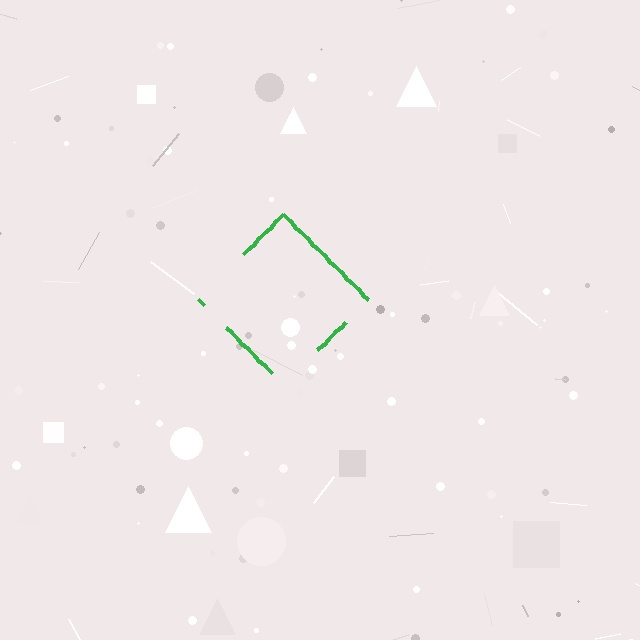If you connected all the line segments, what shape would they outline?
They would outline a diamond.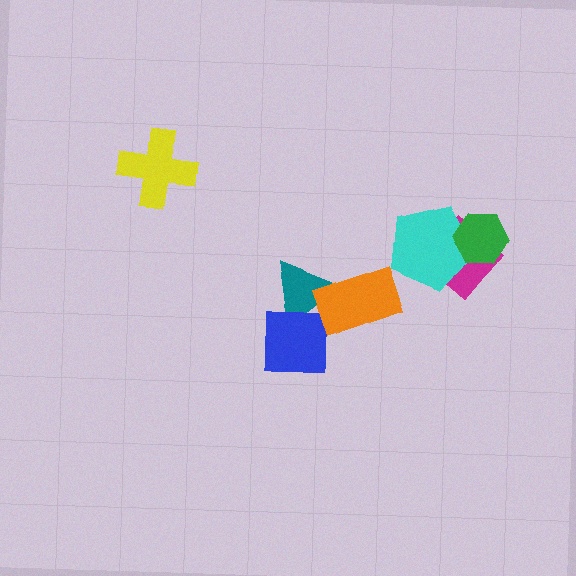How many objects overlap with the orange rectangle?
1 object overlaps with the orange rectangle.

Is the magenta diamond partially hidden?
Yes, it is partially covered by another shape.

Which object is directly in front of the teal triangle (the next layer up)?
The blue square is directly in front of the teal triangle.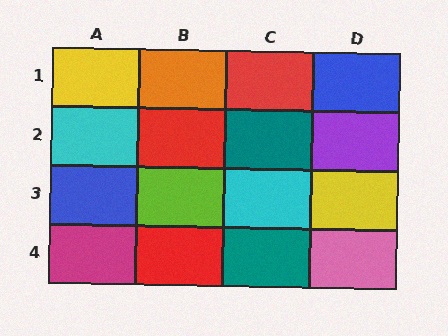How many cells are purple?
1 cell is purple.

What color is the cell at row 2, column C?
Teal.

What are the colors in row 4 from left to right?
Magenta, red, teal, pink.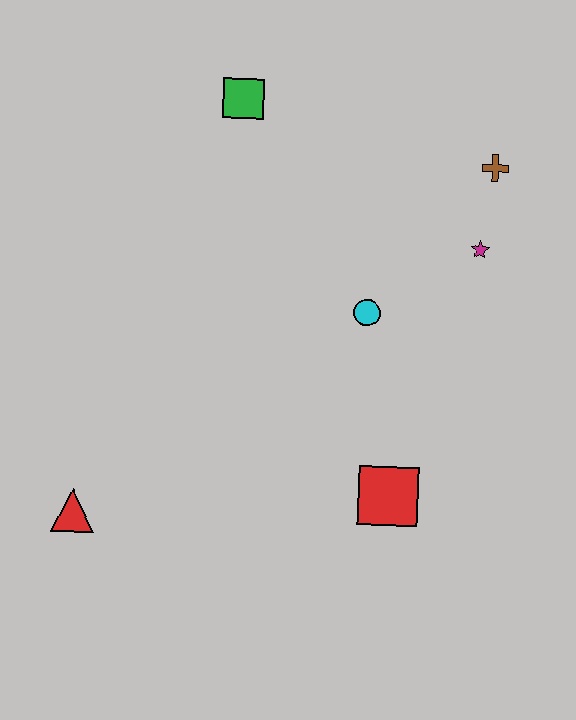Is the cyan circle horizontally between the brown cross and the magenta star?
No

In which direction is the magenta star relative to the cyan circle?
The magenta star is to the right of the cyan circle.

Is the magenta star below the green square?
Yes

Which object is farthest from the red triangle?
The brown cross is farthest from the red triangle.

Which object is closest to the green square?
The cyan circle is closest to the green square.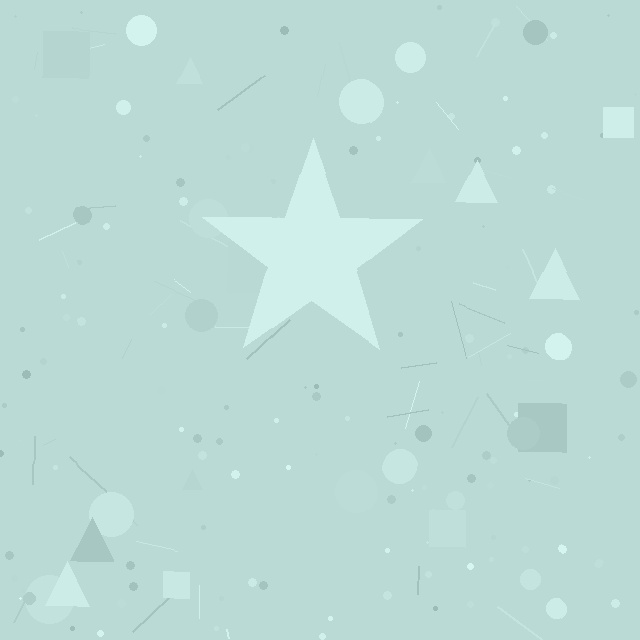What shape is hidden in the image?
A star is hidden in the image.